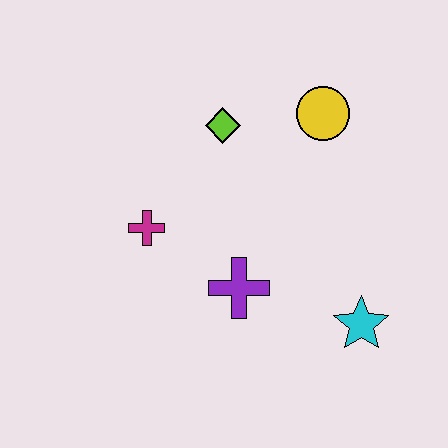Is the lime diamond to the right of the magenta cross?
Yes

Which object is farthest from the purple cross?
The yellow circle is farthest from the purple cross.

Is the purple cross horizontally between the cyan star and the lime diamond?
Yes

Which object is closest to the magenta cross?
The purple cross is closest to the magenta cross.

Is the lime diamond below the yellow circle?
Yes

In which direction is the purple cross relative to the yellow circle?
The purple cross is below the yellow circle.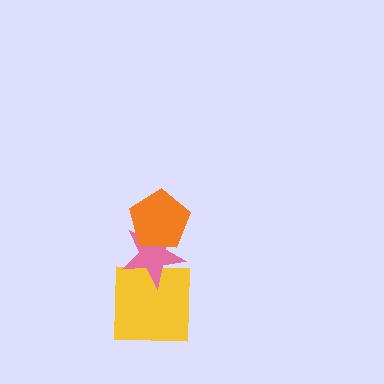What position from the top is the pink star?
The pink star is 2nd from the top.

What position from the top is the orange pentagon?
The orange pentagon is 1st from the top.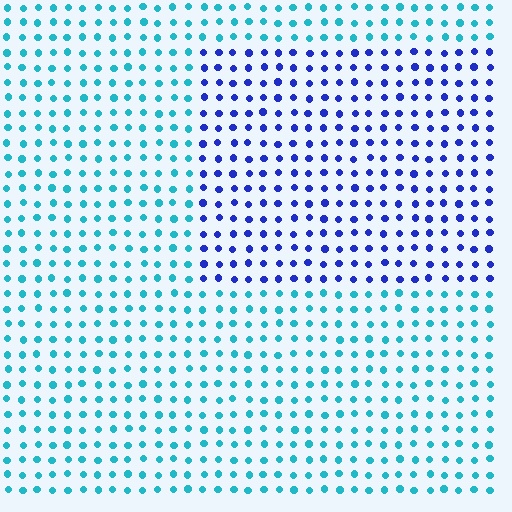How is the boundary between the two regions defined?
The boundary is defined purely by a slight shift in hue (about 51 degrees). Spacing, size, and orientation are identical on both sides.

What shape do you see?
I see a rectangle.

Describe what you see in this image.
The image is filled with small cyan elements in a uniform arrangement. A rectangle-shaped region is visible where the elements are tinted to a slightly different hue, forming a subtle color boundary.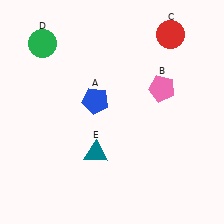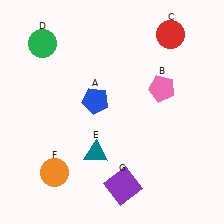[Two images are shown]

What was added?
An orange circle (F), a purple square (G) were added in Image 2.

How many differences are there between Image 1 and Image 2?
There are 2 differences between the two images.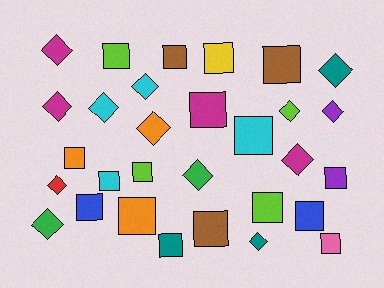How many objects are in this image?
There are 30 objects.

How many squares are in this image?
There are 17 squares.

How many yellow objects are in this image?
There is 1 yellow object.